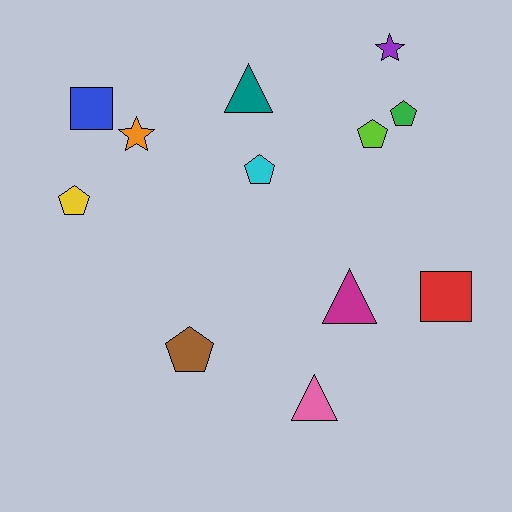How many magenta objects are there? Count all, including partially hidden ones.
There is 1 magenta object.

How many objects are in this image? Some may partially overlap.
There are 12 objects.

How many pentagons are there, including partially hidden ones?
There are 5 pentagons.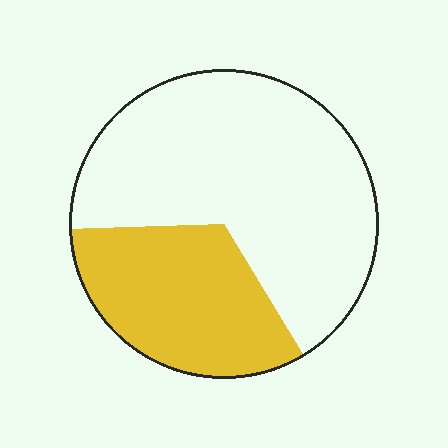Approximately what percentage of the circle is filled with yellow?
Approximately 35%.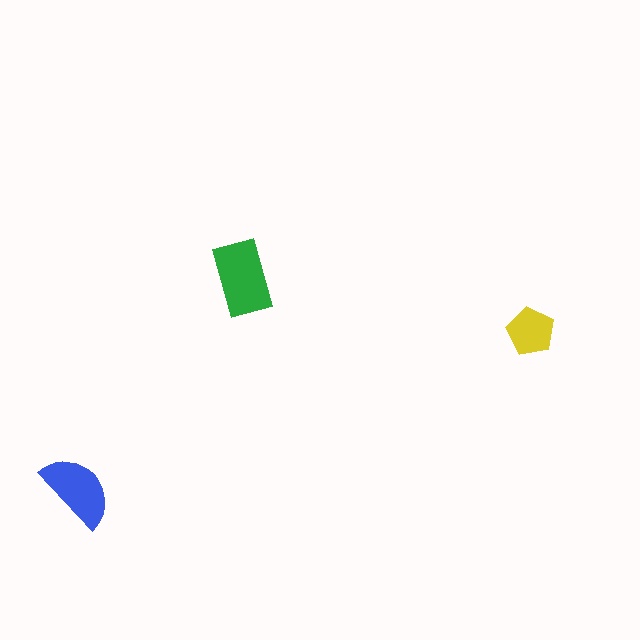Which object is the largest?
The green rectangle.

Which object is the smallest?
The yellow pentagon.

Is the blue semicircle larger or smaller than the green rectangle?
Smaller.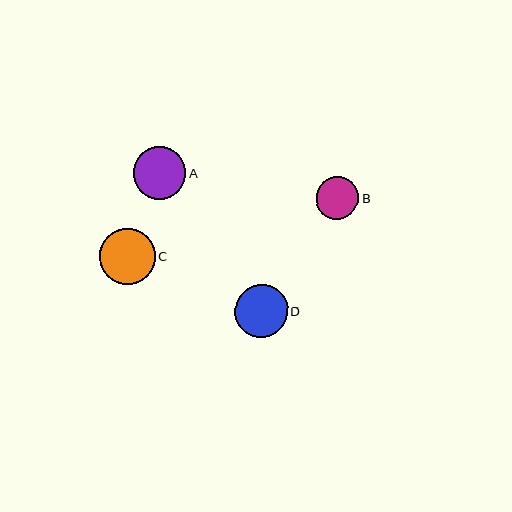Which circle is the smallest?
Circle B is the smallest with a size of approximately 43 pixels.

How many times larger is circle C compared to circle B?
Circle C is approximately 1.3 times the size of circle B.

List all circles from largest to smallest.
From largest to smallest: C, D, A, B.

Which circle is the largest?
Circle C is the largest with a size of approximately 56 pixels.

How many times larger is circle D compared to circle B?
Circle D is approximately 1.2 times the size of circle B.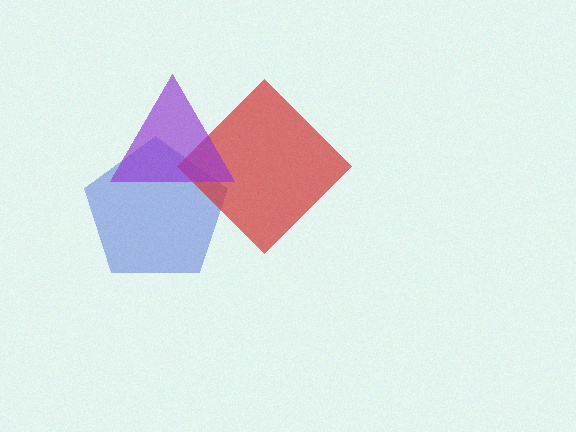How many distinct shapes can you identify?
There are 3 distinct shapes: a blue pentagon, a red diamond, a purple triangle.